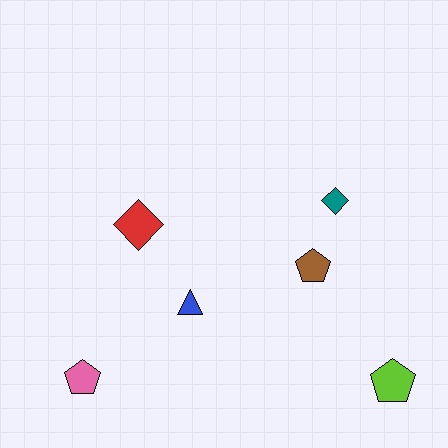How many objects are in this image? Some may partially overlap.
There are 6 objects.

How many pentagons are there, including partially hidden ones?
There are 3 pentagons.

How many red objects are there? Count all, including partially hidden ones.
There is 1 red object.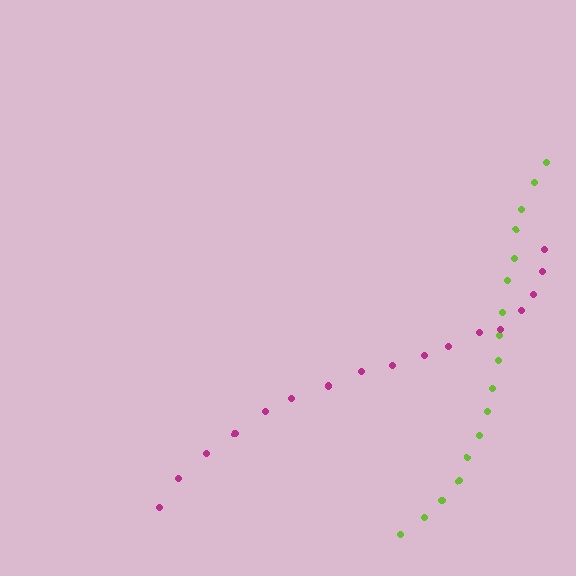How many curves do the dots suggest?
There are 2 distinct paths.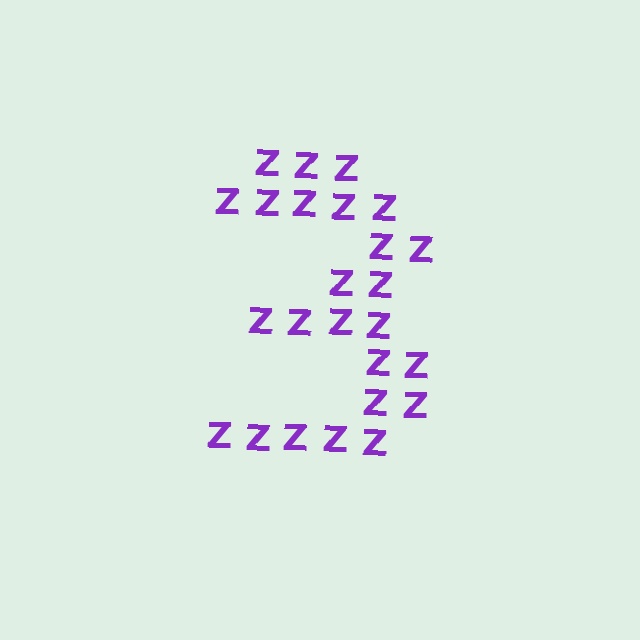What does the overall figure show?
The overall figure shows the digit 3.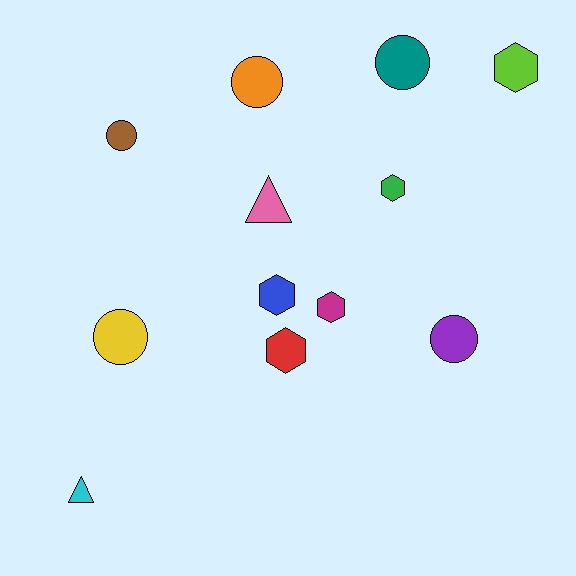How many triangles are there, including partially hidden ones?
There are 2 triangles.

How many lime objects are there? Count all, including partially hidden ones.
There is 1 lime object.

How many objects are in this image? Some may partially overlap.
There are 12 objects.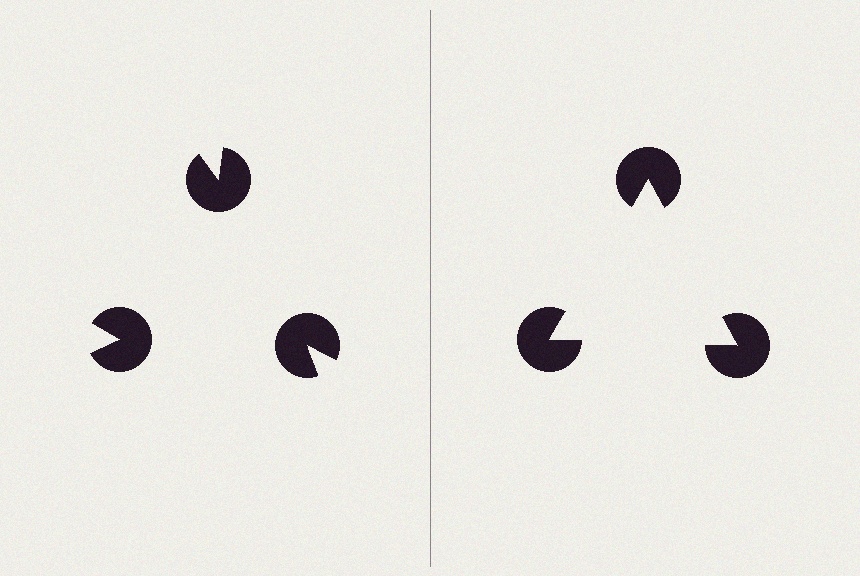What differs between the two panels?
The pac-man discs are positioned identically on both sides; only the wedge orientations differ. On the right they align to a triangle; on the left they are misaligned.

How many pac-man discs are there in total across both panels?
6 — 3 on each side.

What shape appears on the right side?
An illusory triangle.